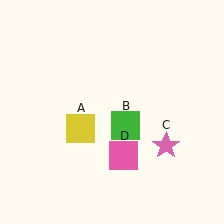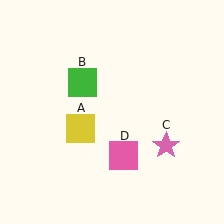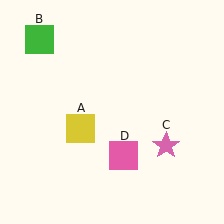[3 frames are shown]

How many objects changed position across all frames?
1 object changed position: green square (object B).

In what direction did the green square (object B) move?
The green square (object B) moved up and to the left.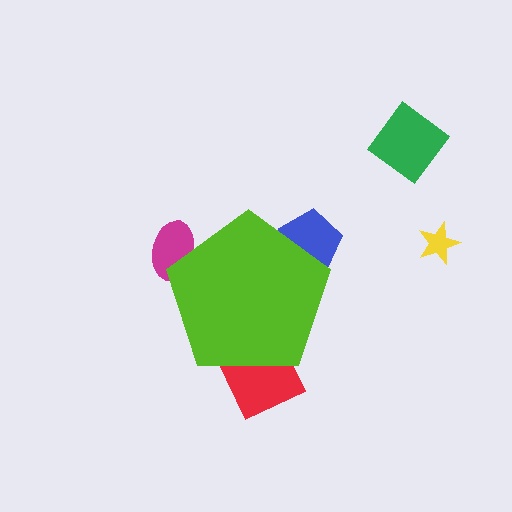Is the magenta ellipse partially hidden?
Yes, the magenta ellipse is partially hidden behind the lime pentagon.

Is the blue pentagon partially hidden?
Yes, the blue pentagon is partially hidden behind the lime pentagon.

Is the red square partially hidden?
Yes, the red square is partially hidden behind the lime pentagon.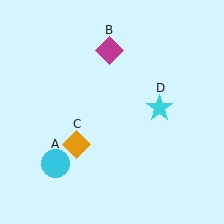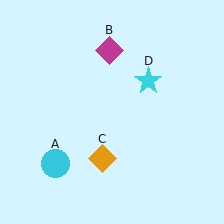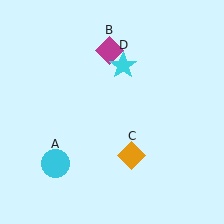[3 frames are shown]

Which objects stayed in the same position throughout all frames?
Cyan circle (object A) and magenta diamond (object B) remained stationary.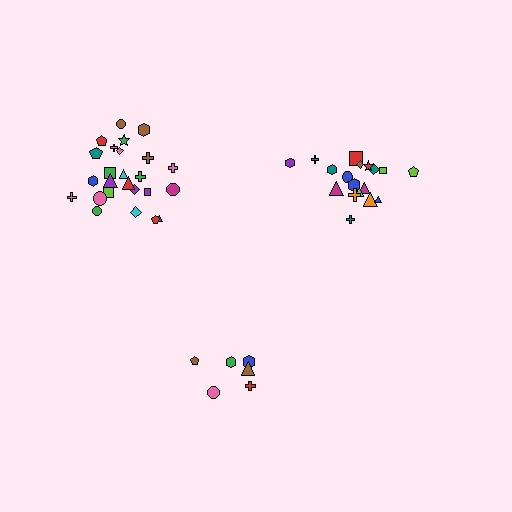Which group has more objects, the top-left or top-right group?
The top-left group.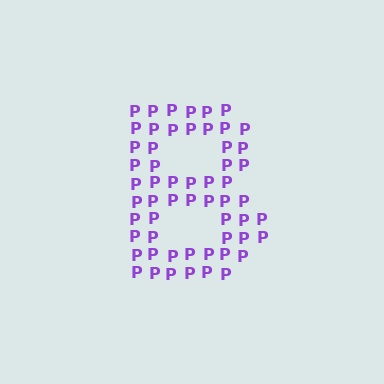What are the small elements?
The small elements are letter P's.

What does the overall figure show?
The overall figure shows the letter B.